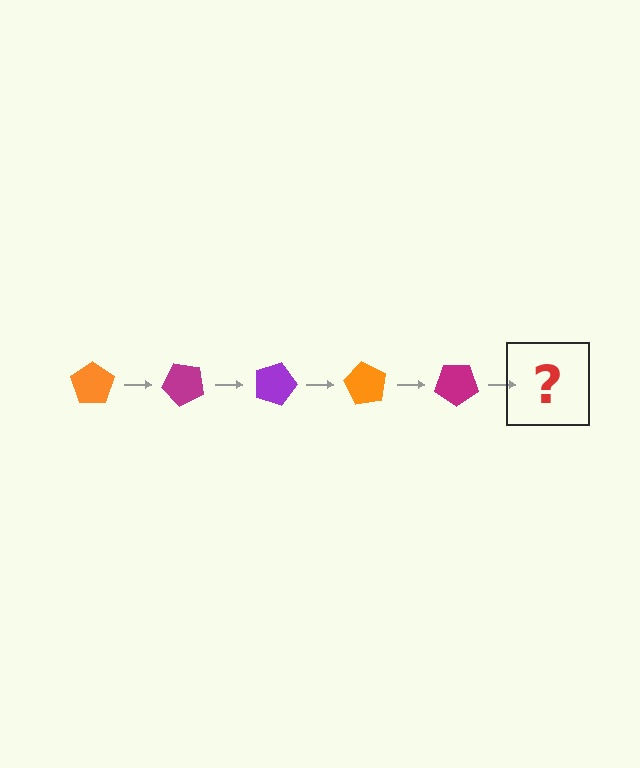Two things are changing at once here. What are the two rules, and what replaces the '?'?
The two rules are that it rotates 45 degrees each step and the color cycles through orange, magenta, and purple. The '?' should be a purple pentagon, rotated 225 degrees from the start.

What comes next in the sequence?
The next element should be a purple pentagon, rotated 225 degrees from the start.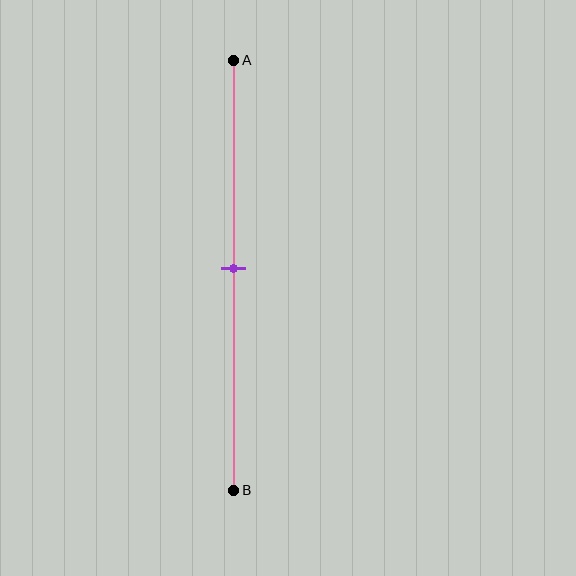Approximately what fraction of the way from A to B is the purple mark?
The purple mark is approximately 50% of the way from A to B.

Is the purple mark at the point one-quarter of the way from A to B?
No, the mark is at about 50% from A, not at the 25% one-quarter point.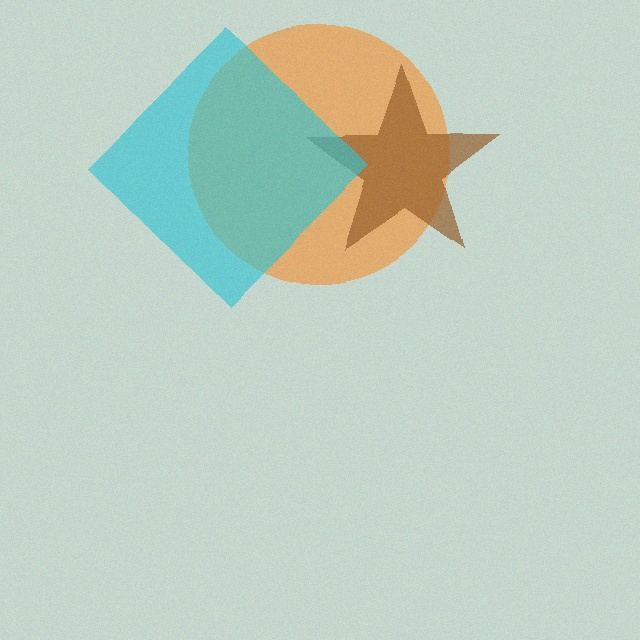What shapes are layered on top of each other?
The layered shapes are: an orange circle, a brown star, a cyan diamond.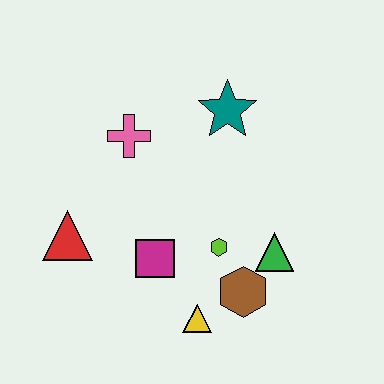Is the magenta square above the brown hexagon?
Yes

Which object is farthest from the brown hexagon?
The pink cross is farthest from the brown hexagon.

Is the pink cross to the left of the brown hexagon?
Yes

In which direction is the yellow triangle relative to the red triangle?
The yellow triangle is to the right of the red triangle.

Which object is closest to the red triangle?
The magenta square is closest to the red triangle.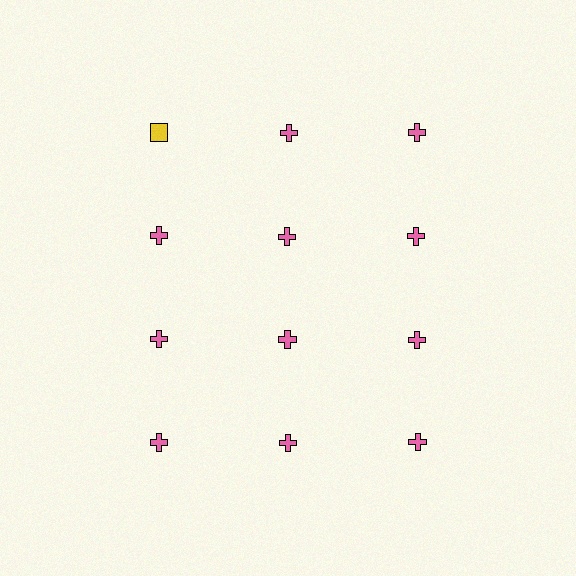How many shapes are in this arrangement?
There are 12 shapes arranged in a grid pattern.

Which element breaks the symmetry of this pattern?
The yellow square in the top row, leftmost column breaks the symmetry. All other shapes are pink crosses.